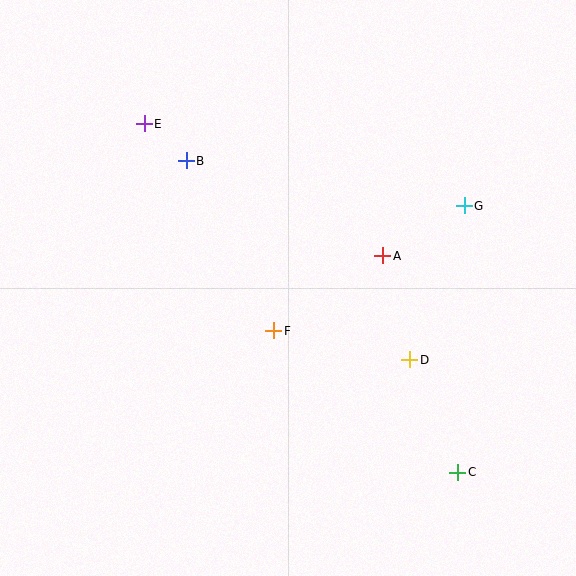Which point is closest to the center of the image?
Point F at (274, 331) is closest to the center.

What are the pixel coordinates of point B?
Point B is at (186, 161).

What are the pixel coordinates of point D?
Point D is at (410, 360).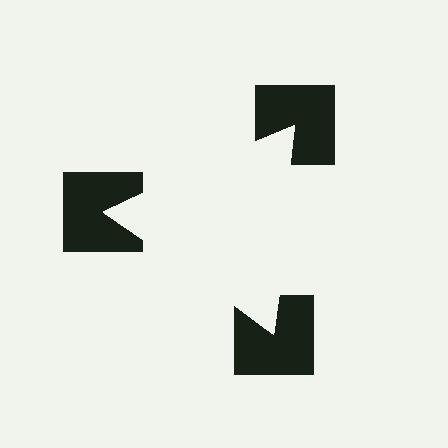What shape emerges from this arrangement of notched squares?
An illusory triangle — its edges are inferred from the aligned wedge cuts in the notched squares, not physically drawn.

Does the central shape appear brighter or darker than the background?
It typically appears slightly brighter than the background, even though no actual brightness change is drawn.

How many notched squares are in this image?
There are 3 — one at each vertex of the illusory triangle.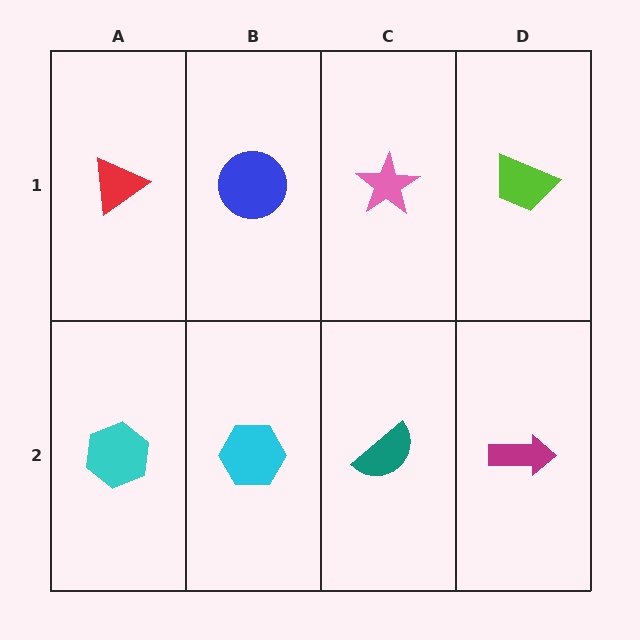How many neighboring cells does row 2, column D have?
2.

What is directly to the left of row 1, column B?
A red triangle.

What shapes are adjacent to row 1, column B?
A cyan hexagon (row 2, column B), a red triangle (row 1, column A), a pink star (row 1, column C).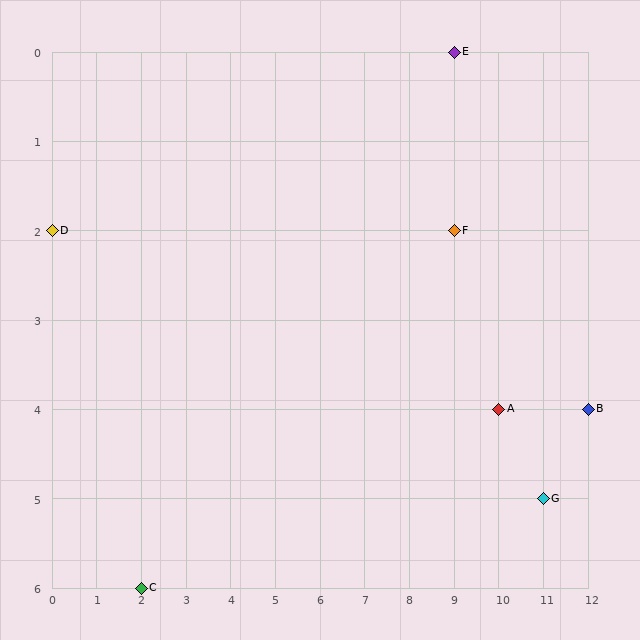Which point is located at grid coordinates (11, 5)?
Point G is at (11, 5).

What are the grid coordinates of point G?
Point G is at grid coordinates (11, 5).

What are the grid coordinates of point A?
Point A is at grid coordinates (10, 4).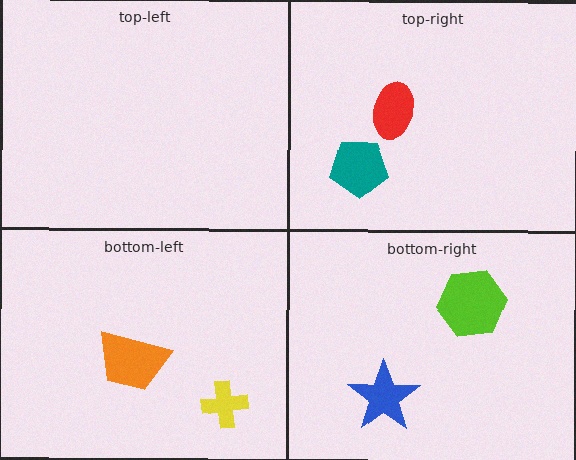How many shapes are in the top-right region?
2.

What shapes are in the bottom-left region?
The orange trapezoid, the yellow cross.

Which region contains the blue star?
The bottom-right region.